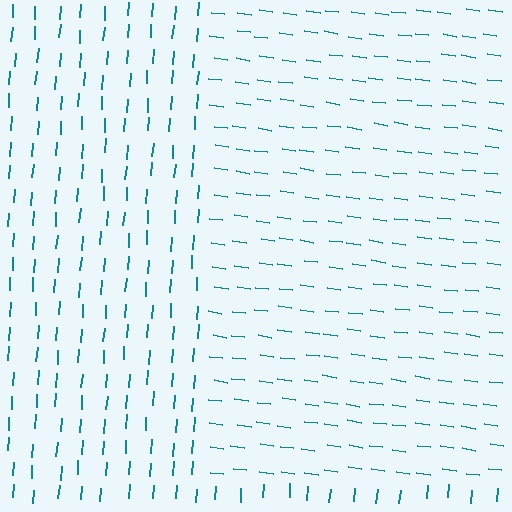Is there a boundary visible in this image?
Yes, there is a texture boundary formed by a change in line orientation.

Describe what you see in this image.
The image is filled with small teal line segments. A rectangle region in the image has lines oriented differently from the surrounding lines, creating a visible texture boundary.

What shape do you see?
I see a rectangle.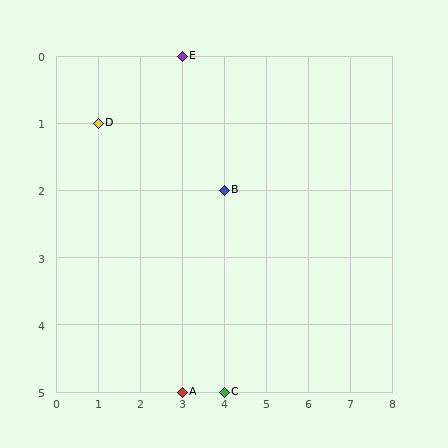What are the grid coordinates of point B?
Point B is at grid coordinates (4, 2).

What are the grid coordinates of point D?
Point D is at grid coordinates (1, 1).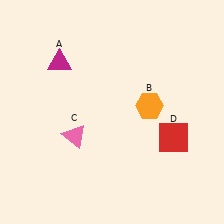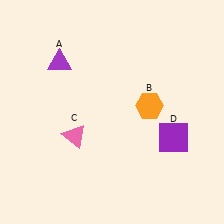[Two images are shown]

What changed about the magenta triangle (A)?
In Image 1, A is magenta. In Image 2, it changed to purple.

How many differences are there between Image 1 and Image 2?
There are 2 differences between the two images.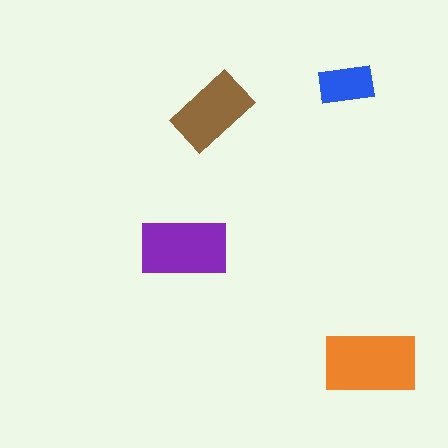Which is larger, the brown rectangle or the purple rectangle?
The purple one.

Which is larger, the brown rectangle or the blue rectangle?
The brown one.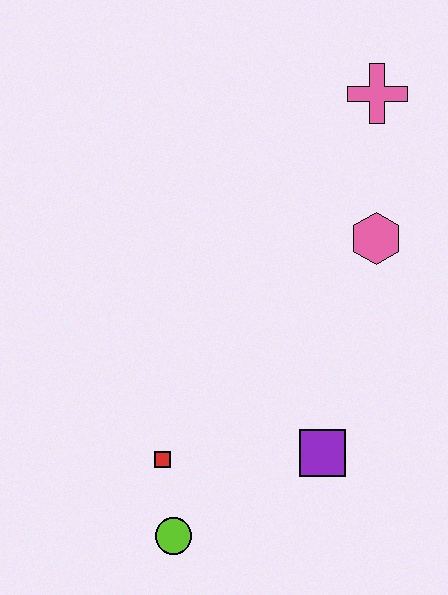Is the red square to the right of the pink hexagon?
No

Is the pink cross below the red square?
No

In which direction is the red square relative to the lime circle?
The red square is above the lime circle.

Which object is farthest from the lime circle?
The pink cross is farthest from the lime circle.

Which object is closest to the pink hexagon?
The pink cross is closest to the pink hexagon.